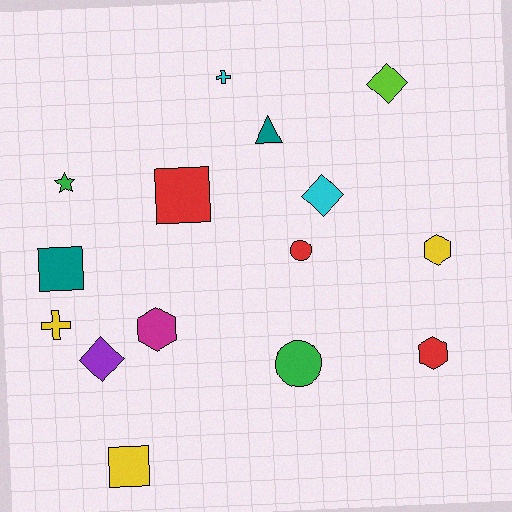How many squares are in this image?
There are 3 squares.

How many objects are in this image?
There are 15 objects.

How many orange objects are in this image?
There are no orange objects.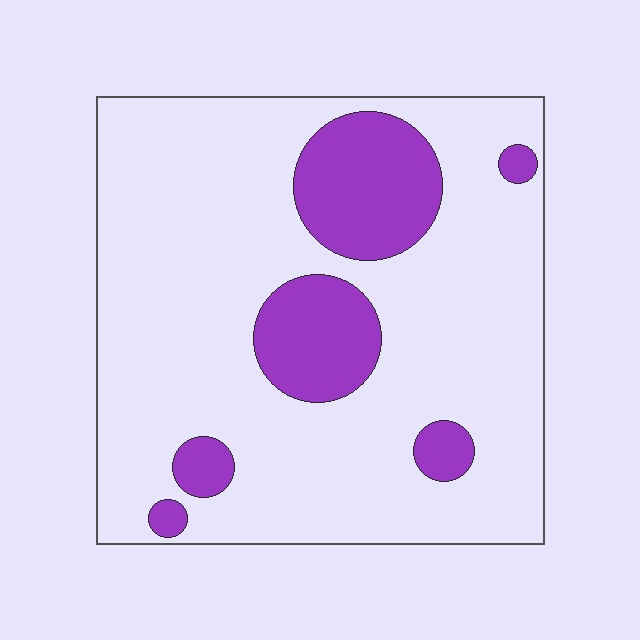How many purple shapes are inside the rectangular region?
6.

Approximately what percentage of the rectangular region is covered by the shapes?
Approximately 20%.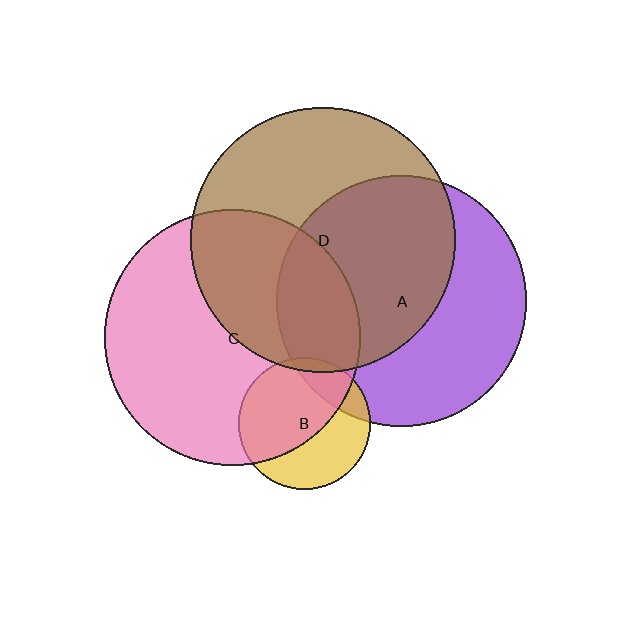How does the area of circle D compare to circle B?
Approximately 4.0 times.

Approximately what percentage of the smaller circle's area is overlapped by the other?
Approximately 60%.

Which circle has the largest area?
Circle D (brown).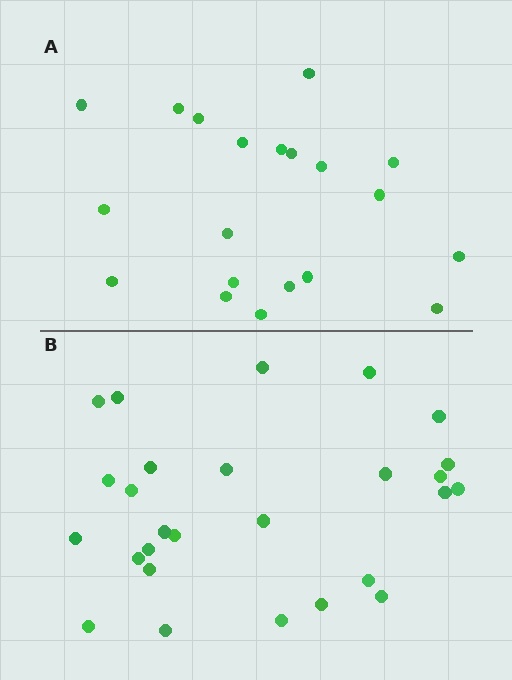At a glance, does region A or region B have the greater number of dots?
Region B (the bottom region) has more dots.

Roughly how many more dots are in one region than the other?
Region B has roughly 8 or so more dots than region A.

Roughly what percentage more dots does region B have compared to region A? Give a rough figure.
About 35% more.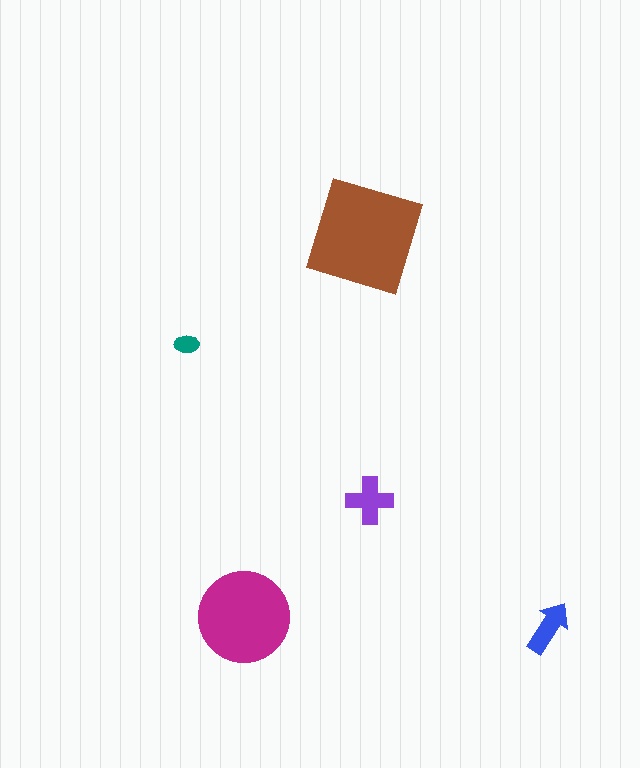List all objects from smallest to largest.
The teal ellipse, the blue arrow, the purple cross, the magenta circle, the brown square.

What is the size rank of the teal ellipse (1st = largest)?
5th.